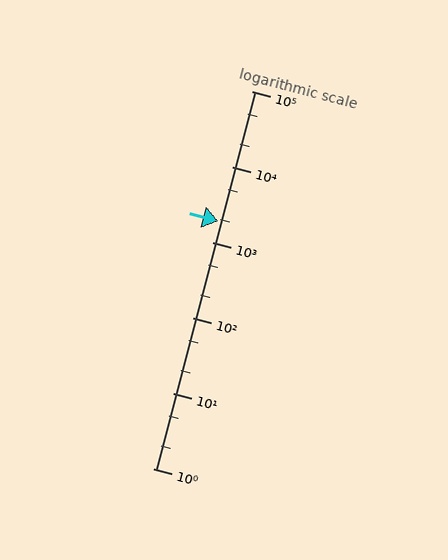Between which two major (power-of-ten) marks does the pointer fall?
The pointer is between 1000 and 10000.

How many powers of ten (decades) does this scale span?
The scale spans 5 decades, from 1 to 100000.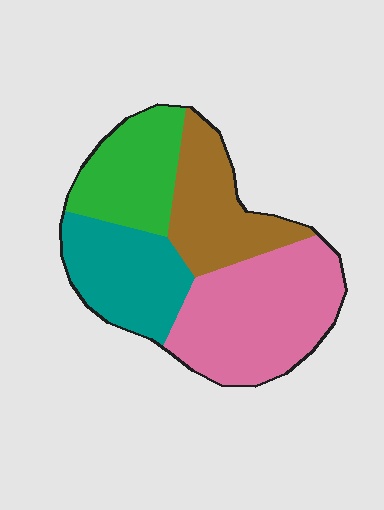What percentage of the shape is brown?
Brown covers about 20% of the shape.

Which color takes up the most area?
Pink, at roughly 35%.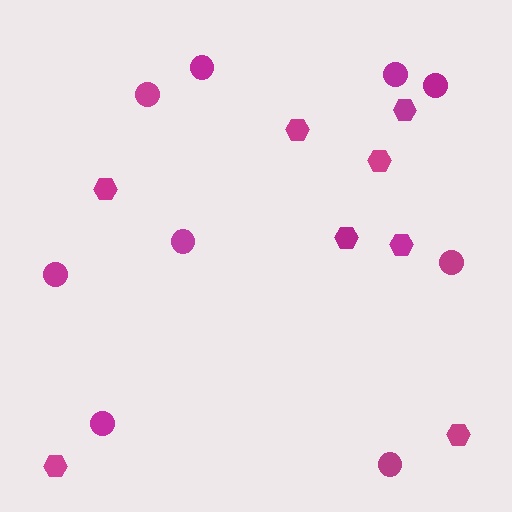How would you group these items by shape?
There are 2 groups: one group of hexagons (8) and one group of circles (9).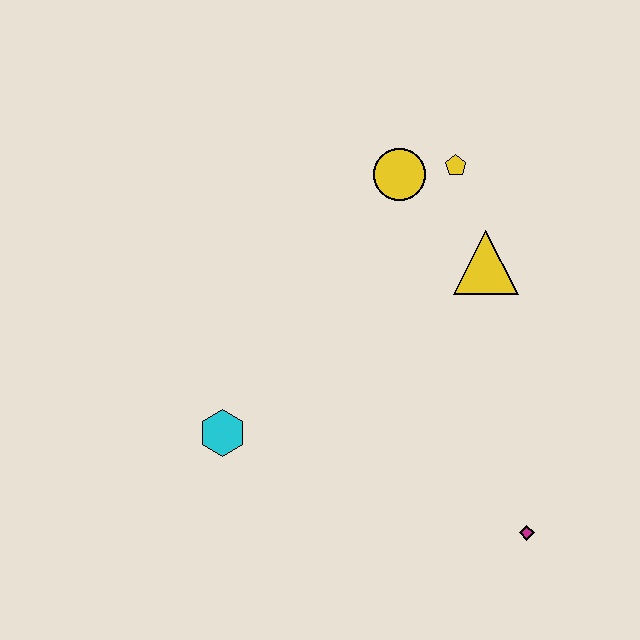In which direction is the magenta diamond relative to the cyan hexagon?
The magenta diamond is to the right of the cyan hexagon.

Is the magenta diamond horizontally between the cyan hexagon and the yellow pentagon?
No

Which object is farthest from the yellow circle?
The magenta diamond is farthest from the yellow circle.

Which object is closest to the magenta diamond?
The yellow triangle is closest to the magenta diamond.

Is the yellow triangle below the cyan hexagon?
No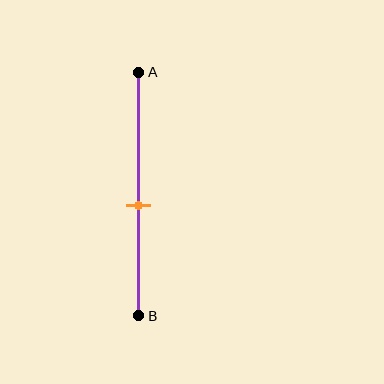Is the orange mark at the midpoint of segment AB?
No, the mark is at about 55% from A, not at the 50% midpoint.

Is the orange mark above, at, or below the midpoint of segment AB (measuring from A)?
The orange mark is below the midpoint of segment AB.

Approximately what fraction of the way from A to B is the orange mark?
The orange mark is approximately 55% of the way from A to B.